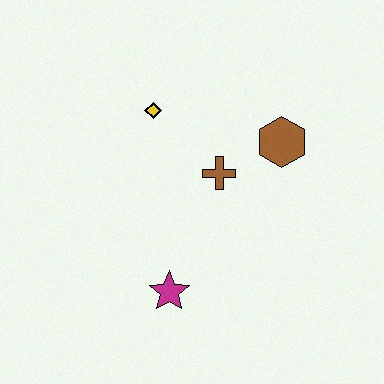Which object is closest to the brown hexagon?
The brown cross is closest to the brown hexagon.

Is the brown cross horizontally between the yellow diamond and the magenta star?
No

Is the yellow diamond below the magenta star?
No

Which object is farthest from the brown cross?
The magenta star is farthest from the brown cross.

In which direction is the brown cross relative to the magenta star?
The brown cross is above the magenta star.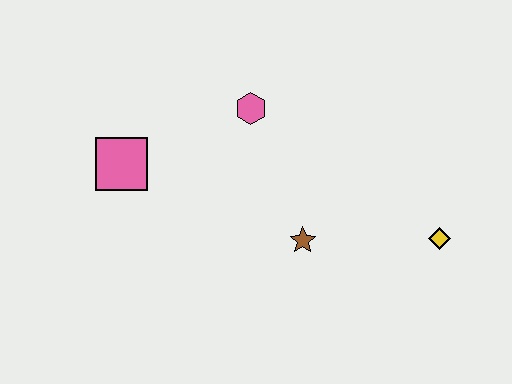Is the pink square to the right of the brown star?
No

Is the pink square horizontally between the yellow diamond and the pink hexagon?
No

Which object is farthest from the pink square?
The yellow diamond is farthest from the pink square.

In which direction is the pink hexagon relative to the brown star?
The pink hexagon is above the brown star.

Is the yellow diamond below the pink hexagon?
Yes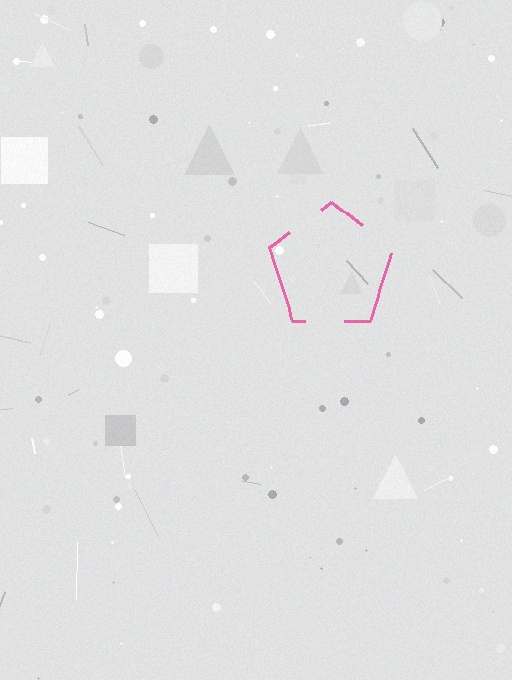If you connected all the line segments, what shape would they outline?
They would outline a pentagon.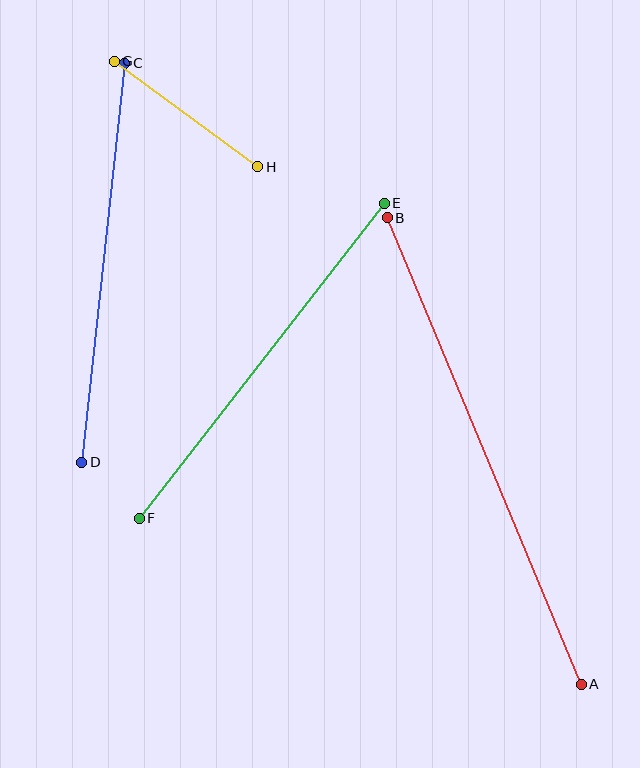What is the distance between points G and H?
The distance is approximately 178 pixels.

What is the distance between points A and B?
The distance is approximately 505 pixels.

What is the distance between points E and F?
The distance is approximately 399 pixels.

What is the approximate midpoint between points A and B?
The midpoint is at approximately (484, 451) pixels.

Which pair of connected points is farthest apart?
Points A and B are farthest apart.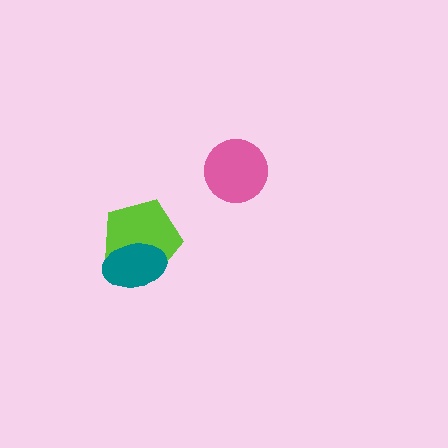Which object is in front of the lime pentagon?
The teal ellipse is in front of the lime pentagon.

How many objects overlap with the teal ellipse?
1 object overlaps with the teal ellipse.